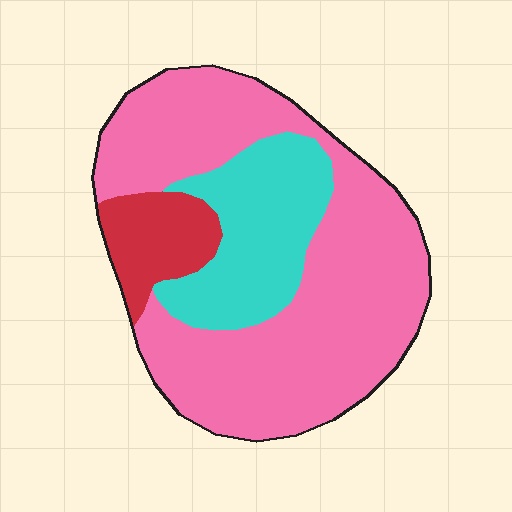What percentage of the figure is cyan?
Cyan takes up less than a quarter of the figure.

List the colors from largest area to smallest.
From largest to smallest: pink, cyan, red.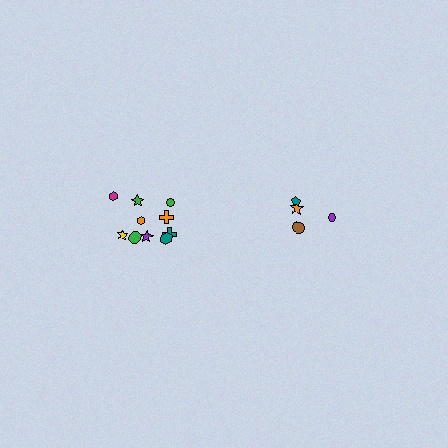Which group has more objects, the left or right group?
The left group.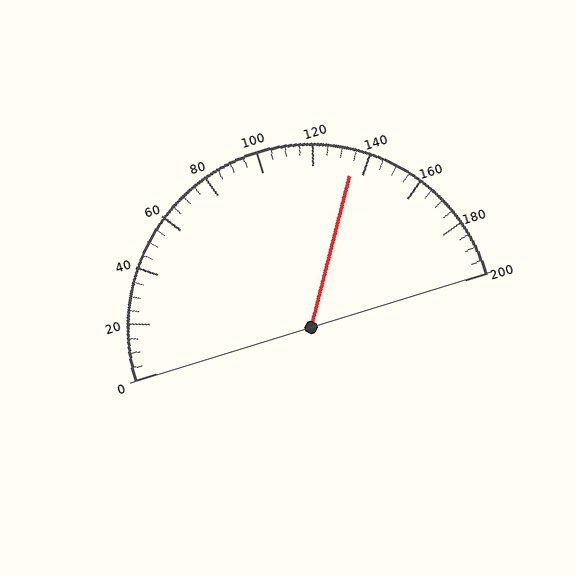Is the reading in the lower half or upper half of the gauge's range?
The reading is in the upper half of the range (0 to 200).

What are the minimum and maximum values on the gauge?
The gauge ranges from 0 to 200.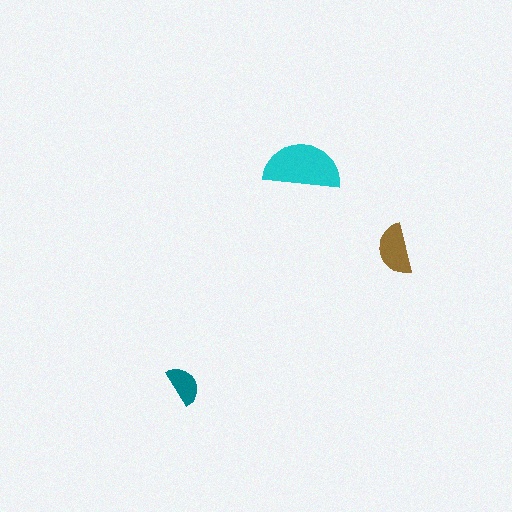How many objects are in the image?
There are 3 objects in the image.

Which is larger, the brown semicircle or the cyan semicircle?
The cyan one.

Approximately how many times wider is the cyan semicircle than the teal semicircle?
About 2 times wider.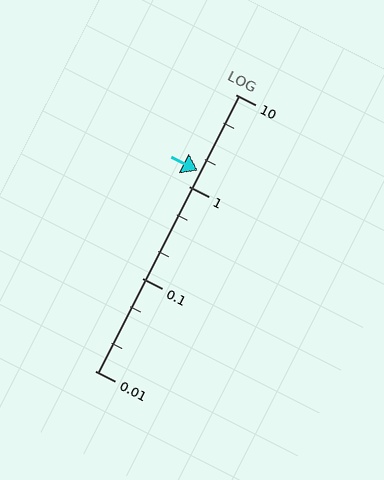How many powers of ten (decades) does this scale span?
The scale spans 3 decades, from 0.01 to 10.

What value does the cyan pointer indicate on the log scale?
The pointer indicates approximately 1.5.